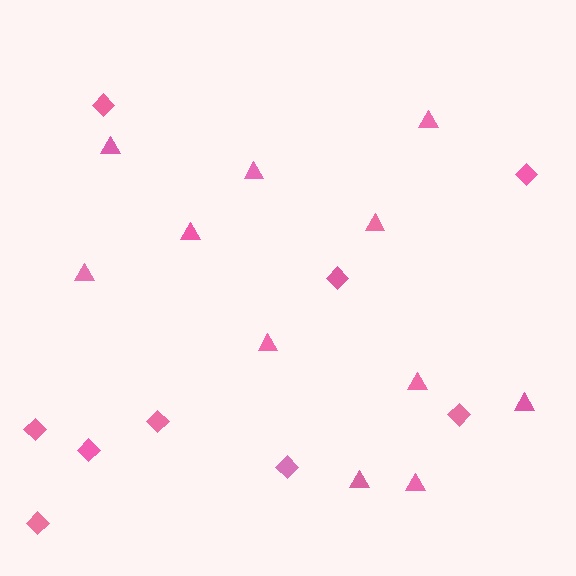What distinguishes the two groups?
There are 2 groups: one group of diamonds (9) and one group of triangles (11).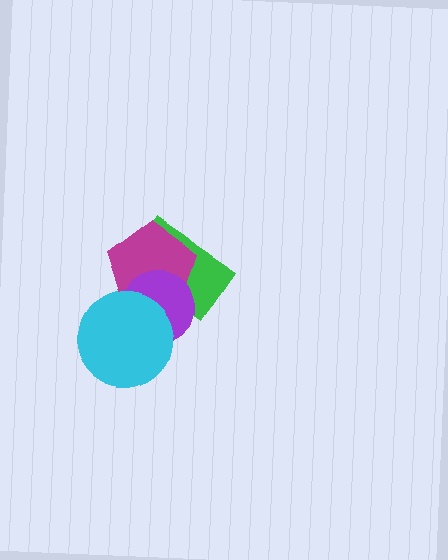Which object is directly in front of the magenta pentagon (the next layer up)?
The purple circle is directly in front of the magenta pentagon.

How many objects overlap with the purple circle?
3 objects overlap with the purple circle.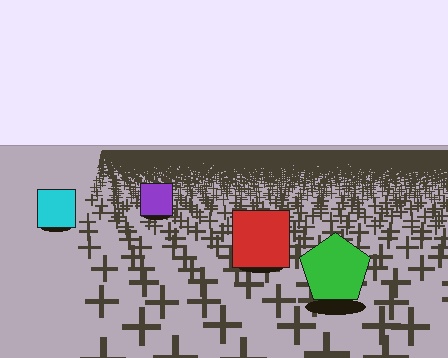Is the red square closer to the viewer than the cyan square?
Yes. The red square is closer — you can tell from the texture gradient: the ground texture is coarser near it.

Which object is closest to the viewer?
The green pentagon is closest. The texture marks near it are larger and more spread out.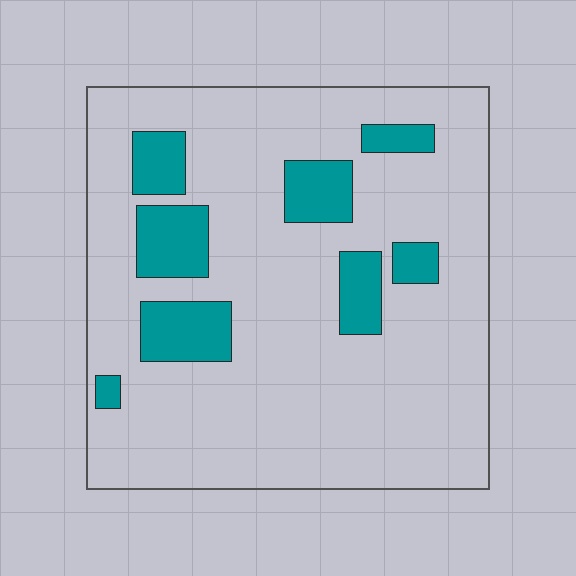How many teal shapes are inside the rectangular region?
8.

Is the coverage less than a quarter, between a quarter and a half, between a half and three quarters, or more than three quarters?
Less than a quarter.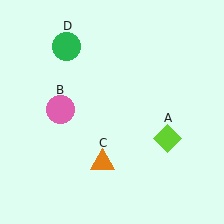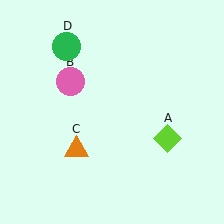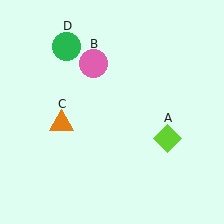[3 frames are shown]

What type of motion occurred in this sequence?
The pink circle (object B), orange triangle (object C) rotated clockwise around the center of the scene.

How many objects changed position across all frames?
2 objects changed position: pink circle (object B), orange triangle (object C).